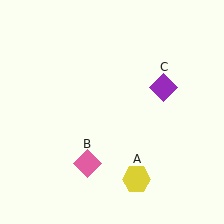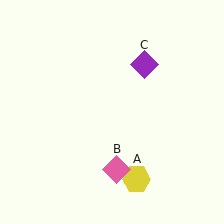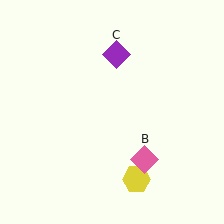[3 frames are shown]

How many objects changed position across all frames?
2 objects changed position: pink diamond (object B), purple diamond (object C).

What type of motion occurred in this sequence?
The pink diamond (object B), purple diamond (object C) rotated counterclockwise around the center of the scene.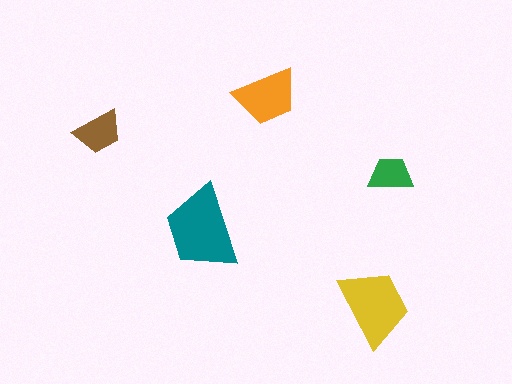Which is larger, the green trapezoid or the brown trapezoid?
The brown one.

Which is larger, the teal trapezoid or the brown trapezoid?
The teal one.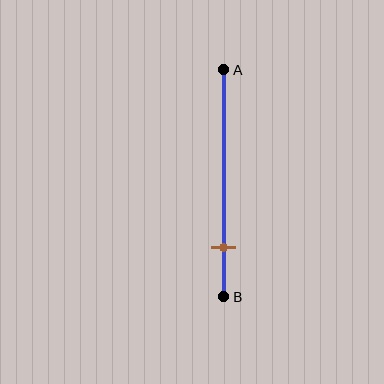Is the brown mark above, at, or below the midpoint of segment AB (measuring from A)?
The brown mark is below the midpoint of segment AB.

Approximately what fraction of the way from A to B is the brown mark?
The brown mark is approximately 80% of the way from A to B.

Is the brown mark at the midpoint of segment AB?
No, the mark is at about 80% from A, not at the 50% midpoint.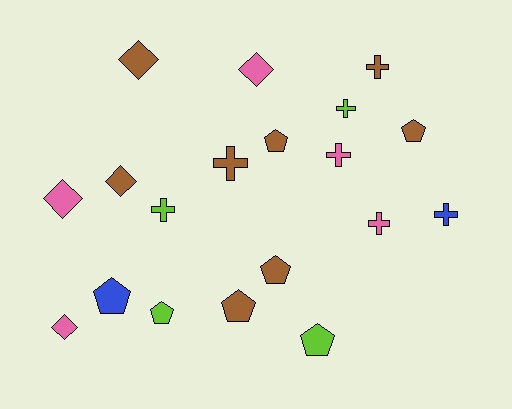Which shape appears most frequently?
Cross, with 7 objects.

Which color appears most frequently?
Brown, with 8 objects.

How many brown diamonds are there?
There are 2 brown diamonds.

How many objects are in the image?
There are 19 objects.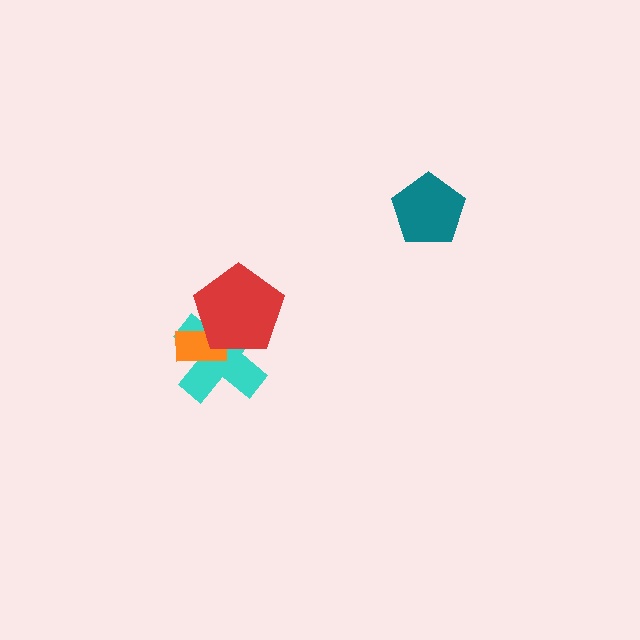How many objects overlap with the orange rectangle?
2 objects overlap with the orange rectangle.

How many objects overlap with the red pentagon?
2 objects overlap with the red pentagon.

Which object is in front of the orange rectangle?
The red pentagon is in front of the orange rectangle.